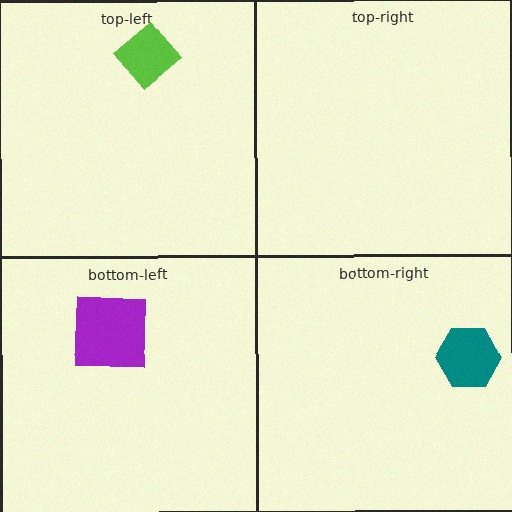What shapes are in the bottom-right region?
The teal hexagon.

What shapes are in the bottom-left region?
The purple square.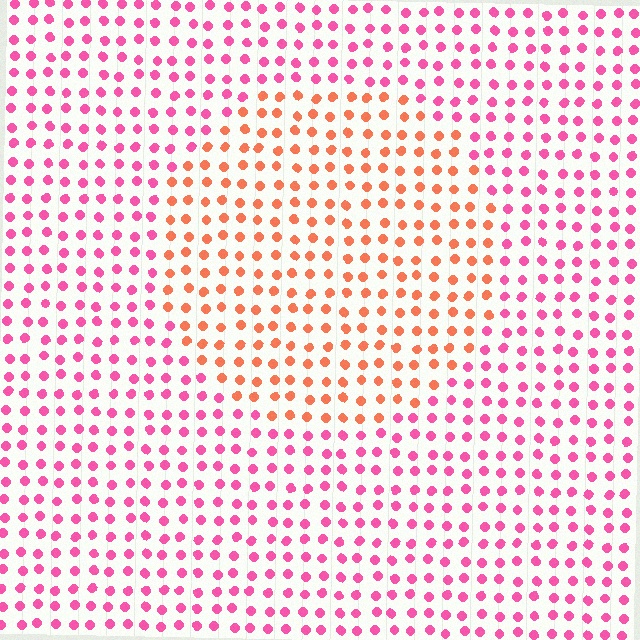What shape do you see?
I see a circle.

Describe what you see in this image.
The image is filled with small pink elements in a uniform arrangement. A circle-shaped region is visible where the elements are tinted to a slightly different hue, forming a subtle color boundary.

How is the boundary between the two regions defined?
The boundary is defined purely by a slight shift in hue (about 45 degrees). Spacing, size, and orientation are identical on both sides.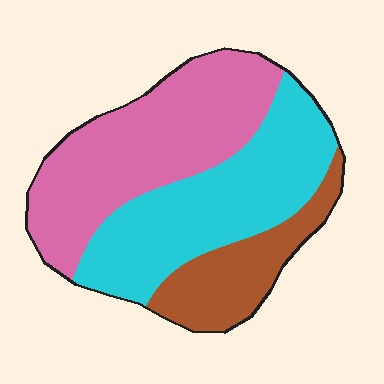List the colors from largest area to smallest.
From largest to smallest: pink, cyan, brown.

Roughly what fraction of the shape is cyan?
Cyan takes up about two fifths (2/5) of the shape.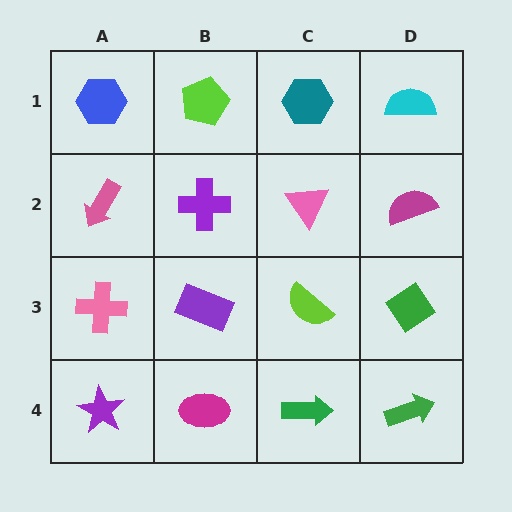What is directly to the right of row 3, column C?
A green diamond.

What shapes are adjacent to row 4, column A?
A pink cross (row 3, column A), a magenta ellipse (row 4, column B).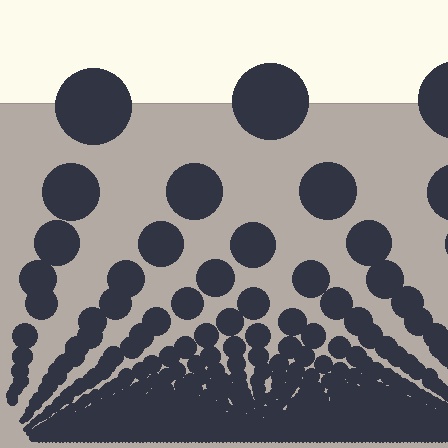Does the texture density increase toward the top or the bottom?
Density increases toward the bottom.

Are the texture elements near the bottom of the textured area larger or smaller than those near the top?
Smaller. The gradient is inverted — elements near the bottom are smaller and denser.